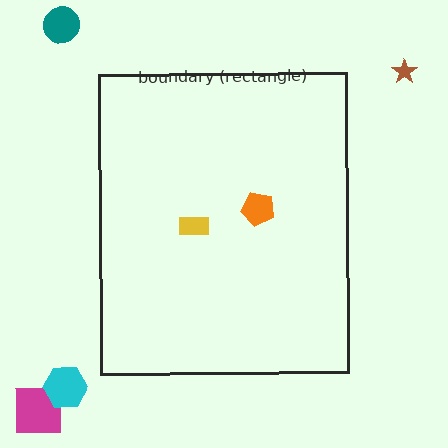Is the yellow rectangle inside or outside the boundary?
Inside.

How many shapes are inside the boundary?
2 inside, 4 outside.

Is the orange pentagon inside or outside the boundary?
Inside.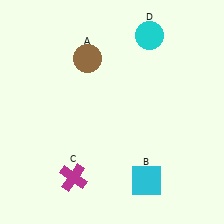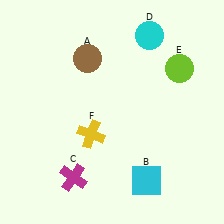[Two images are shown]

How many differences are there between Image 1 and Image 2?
There are 2 differences between the two images.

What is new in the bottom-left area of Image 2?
A yellow cross (F) was added in the bottom-left area of Image 2.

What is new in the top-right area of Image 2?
A lime circle (E) was added in the top-right area of Image 2.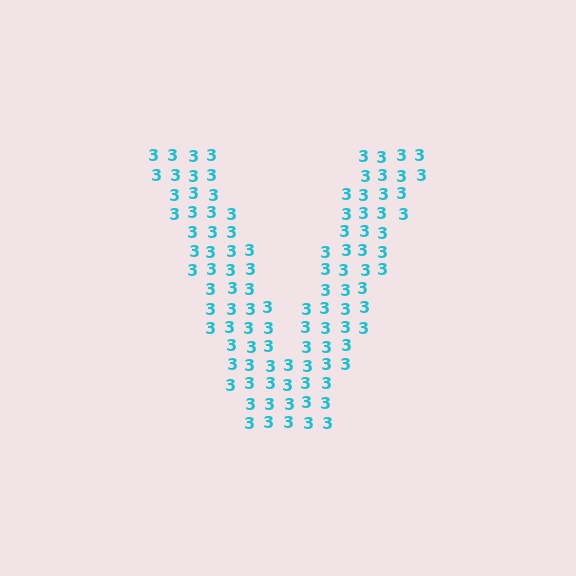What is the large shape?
The large shape is the letter V.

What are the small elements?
The small elements are digit 3's.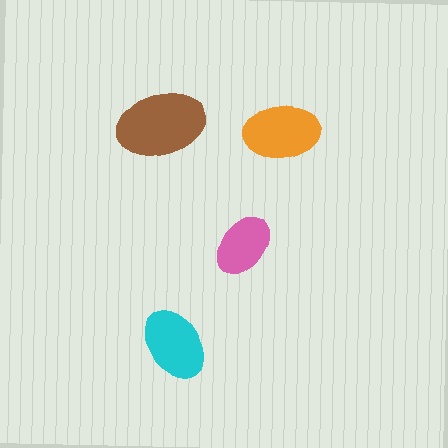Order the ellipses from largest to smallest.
the brown one, the orange one, the cyan one, the pink one.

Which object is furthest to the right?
The orange ellipse is rightmost.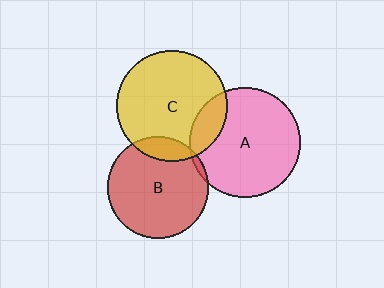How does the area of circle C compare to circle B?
Approximately 1.2 times.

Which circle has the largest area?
Circle C (yellow).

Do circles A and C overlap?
Yes.